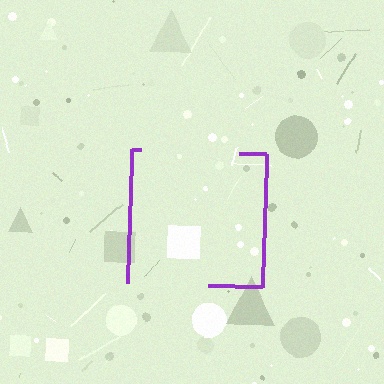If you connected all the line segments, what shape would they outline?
They would outline a square.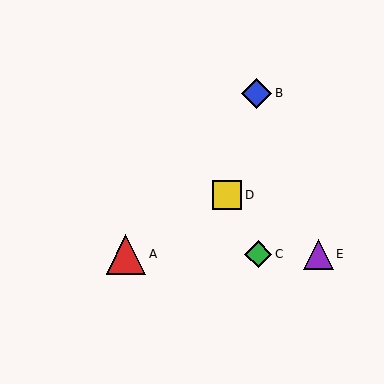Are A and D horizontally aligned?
No, A is at y≈254 and D is at y≈195.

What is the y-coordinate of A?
Object A is at y≈254.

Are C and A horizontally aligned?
Yes, both are at y≈254.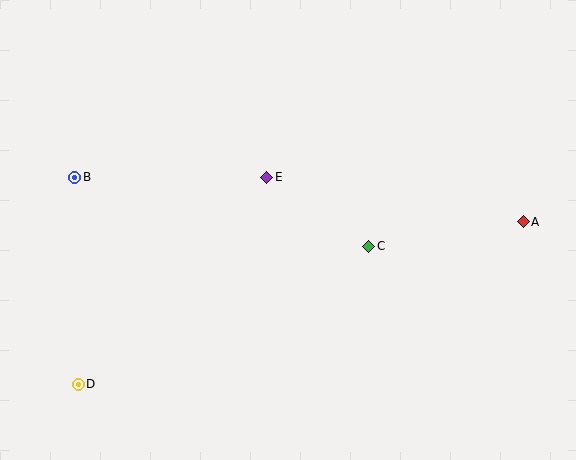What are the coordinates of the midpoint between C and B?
The midpoint between C and B is at (222, 212).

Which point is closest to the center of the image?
Point E at (267, 177) is closest to the center.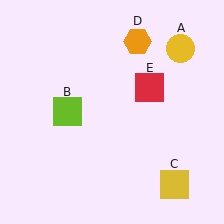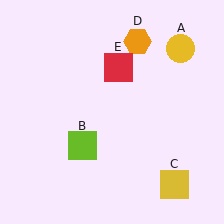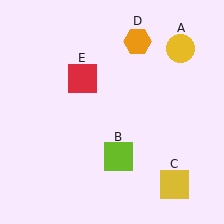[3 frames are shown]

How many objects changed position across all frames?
2 objects changed position: lime square (object B), red square (object E).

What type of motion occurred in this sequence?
The lime square (object B), red square (object E) rotated counterclockwise around the center of the scene.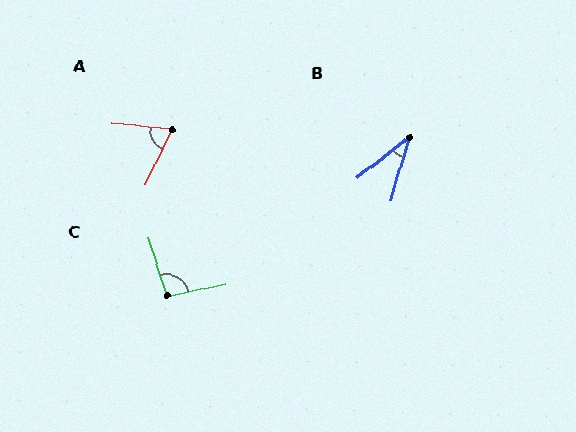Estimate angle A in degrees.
Approximately 69 degrees.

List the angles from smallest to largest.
B (35°), A (69°), C (96°).